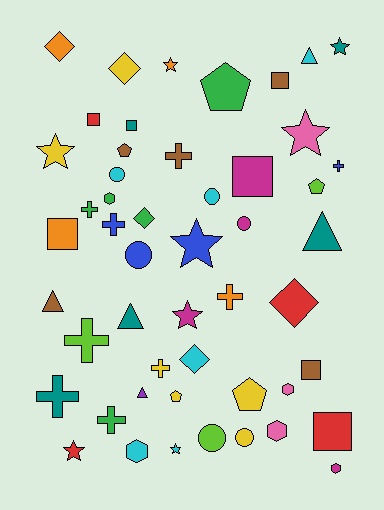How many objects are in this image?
There are 50 objects.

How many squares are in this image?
There are 7 squares.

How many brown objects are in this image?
There are 5 brown objects.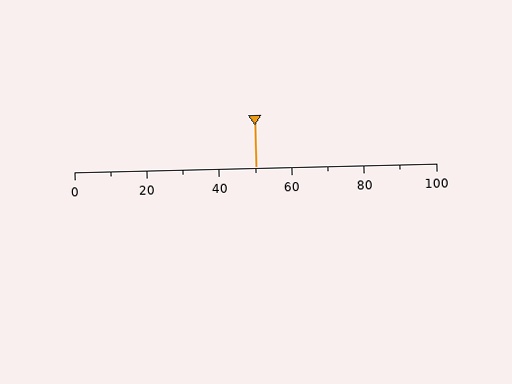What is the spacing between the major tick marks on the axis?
The major ticks are spaced 20 apart.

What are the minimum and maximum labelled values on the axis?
The axis runs from 0 to 100.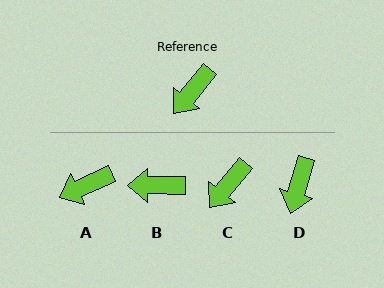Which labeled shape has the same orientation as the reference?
C.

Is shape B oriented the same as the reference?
No, it is off by about 51 degrees.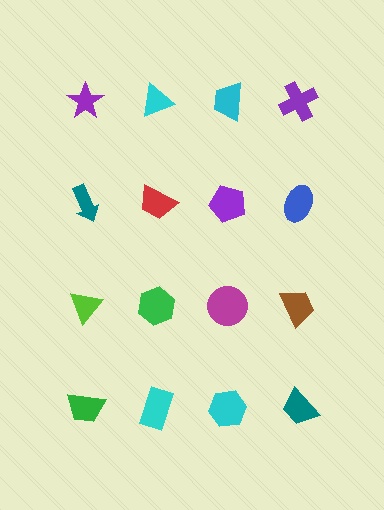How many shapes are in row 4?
4 shapes.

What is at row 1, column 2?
A cyan triangle.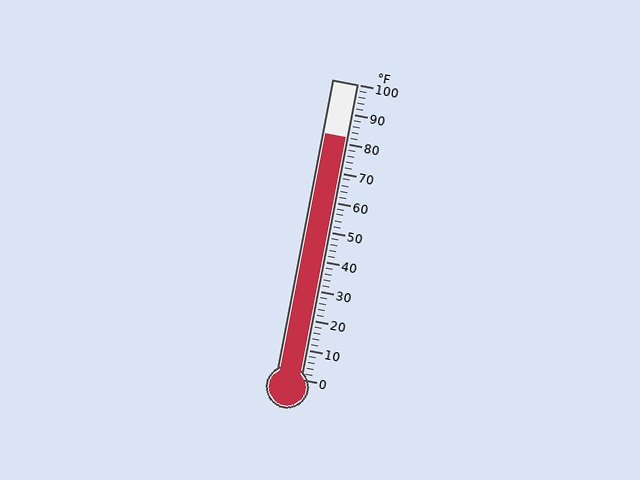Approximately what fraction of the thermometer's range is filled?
The thermometer is filled to approximately 80% of its range.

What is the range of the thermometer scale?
The thermometer scale ranges from 0°F to 100°F.